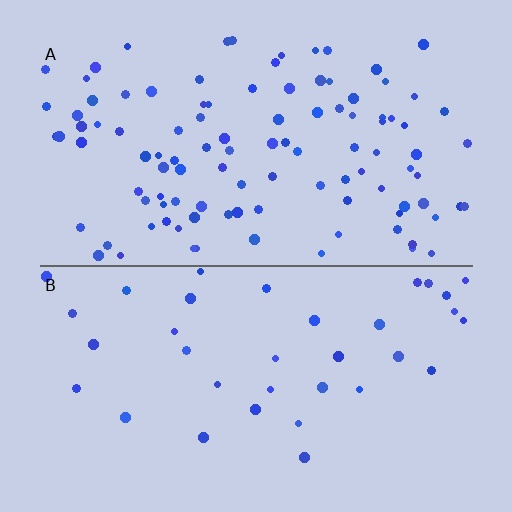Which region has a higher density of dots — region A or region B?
A (the top).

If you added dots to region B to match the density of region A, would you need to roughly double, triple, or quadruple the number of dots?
Approximately triple.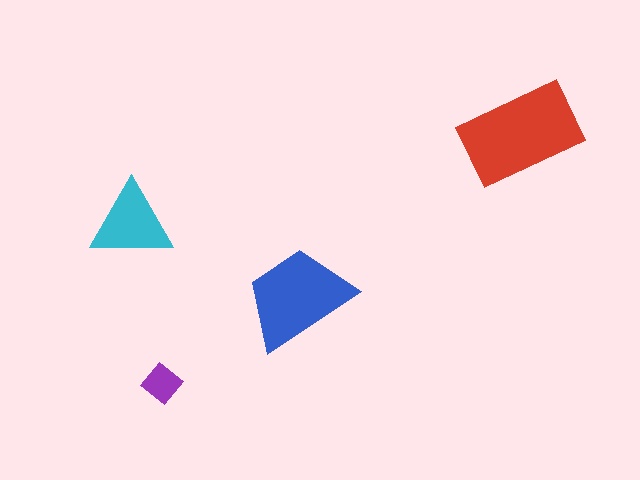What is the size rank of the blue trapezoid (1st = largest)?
2nd.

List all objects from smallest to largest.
The purple diamond, the cyan triangle, the blue trapezoid, the red rectangle.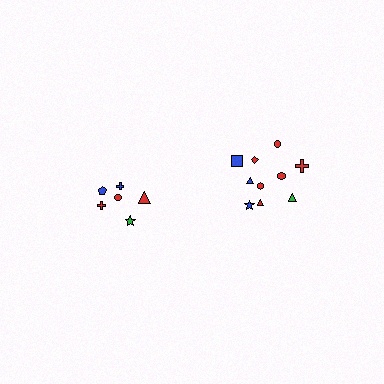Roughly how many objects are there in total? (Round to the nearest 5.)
Roughly 15 objects in total.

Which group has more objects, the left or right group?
The right group.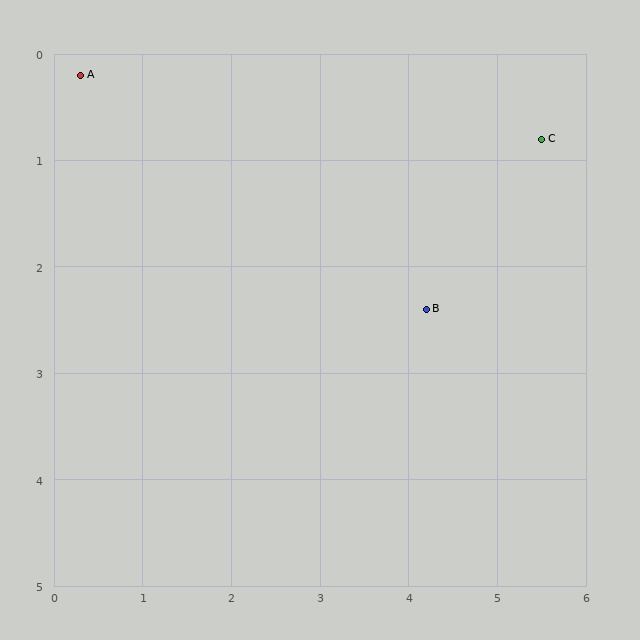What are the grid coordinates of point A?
Point A is at approximately (0.3, 0.2).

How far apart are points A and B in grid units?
Points A and B are about 4.5 grid units apart.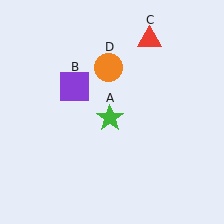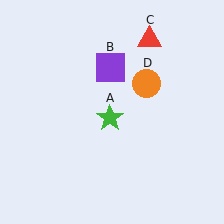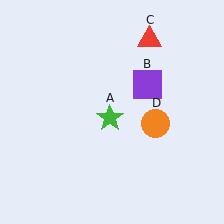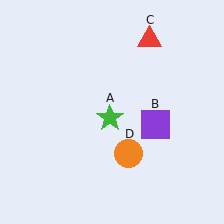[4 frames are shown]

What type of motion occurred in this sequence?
The purple square (object B), orange circle (object D) rotated clockwise around the center of the scene.